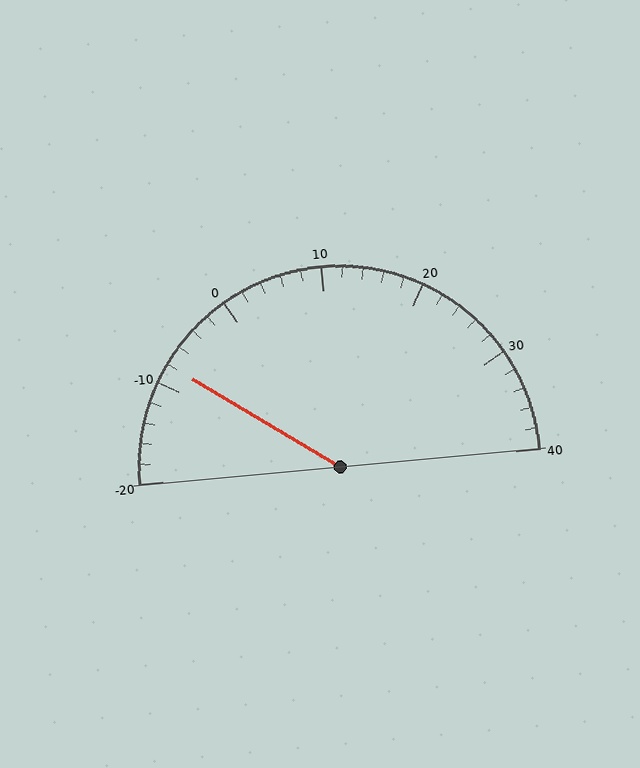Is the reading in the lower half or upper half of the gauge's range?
The reading is in the lower half of the range (-20 to 40).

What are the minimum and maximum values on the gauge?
The gauge ranges from -20 to 40.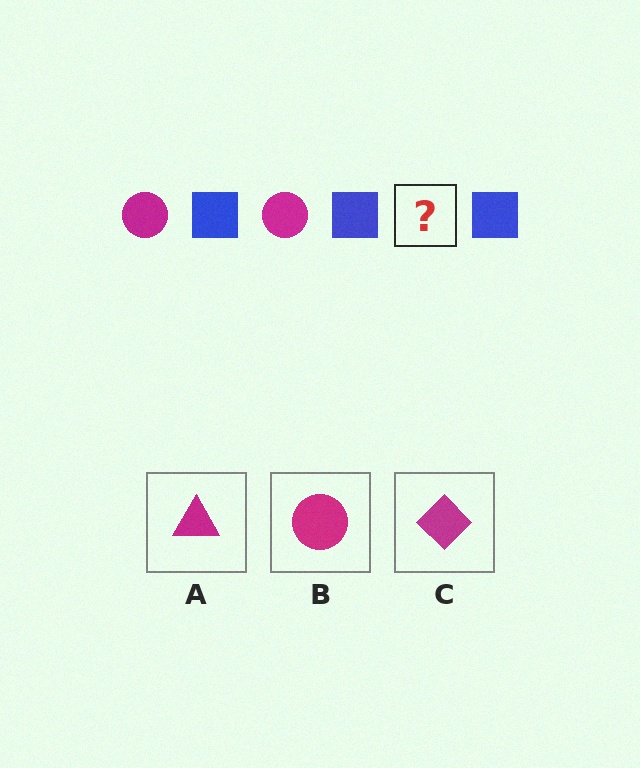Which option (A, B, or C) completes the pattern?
B.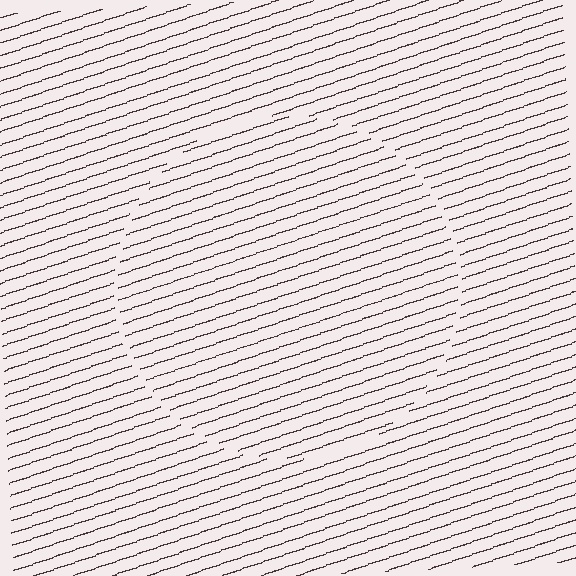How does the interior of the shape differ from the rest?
The interior of the shape contains the same grating, shifted by half a period — the contour is defined by the phase discontinuity where line-ends from the inner and outer gratings abut.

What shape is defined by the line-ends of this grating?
An illusory circle. The interior of the shape contains the same grating, shifted by half a period — the contour is defined by the phase discontinuity where line-ends from the inner and outer gratings abut.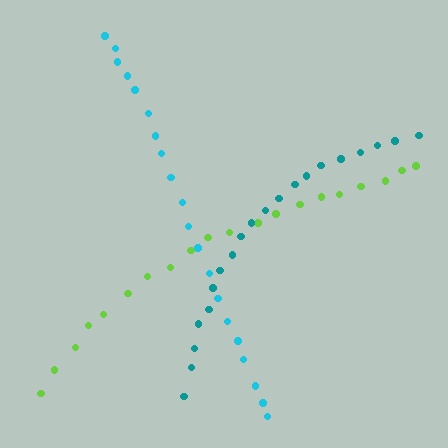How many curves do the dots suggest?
There are 3 distinct paths.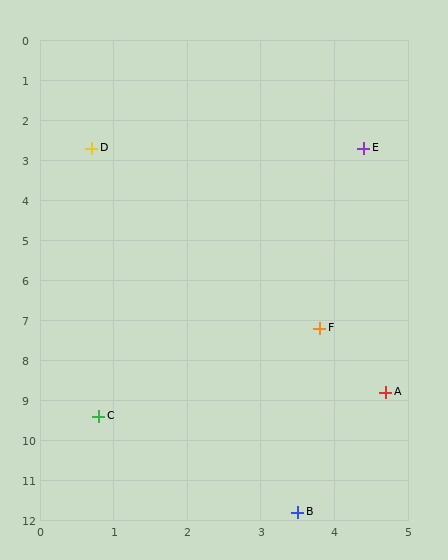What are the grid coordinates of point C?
Point C is at approximately (0.8, 9.4).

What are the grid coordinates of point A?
Point A is at approximately (4.7, 8.8).